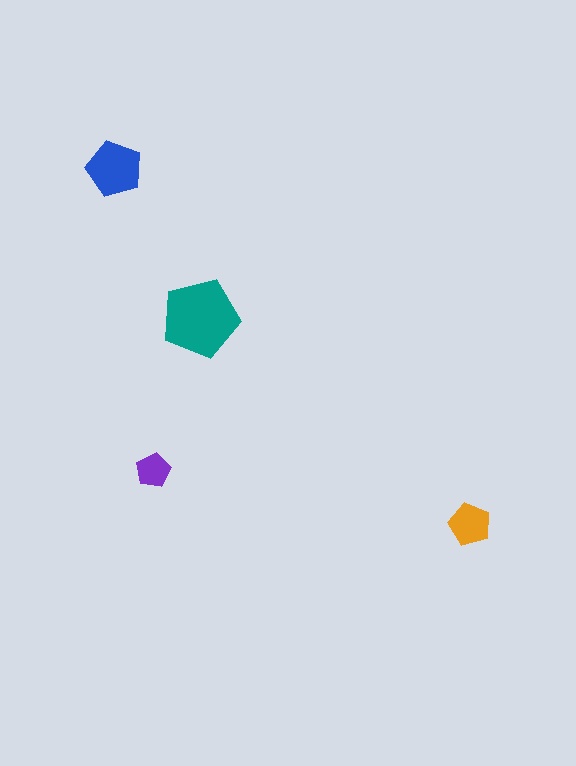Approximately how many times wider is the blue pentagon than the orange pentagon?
About 1.5 times wider.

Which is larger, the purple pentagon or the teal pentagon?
The teal one.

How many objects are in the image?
There are 4 objects in the image.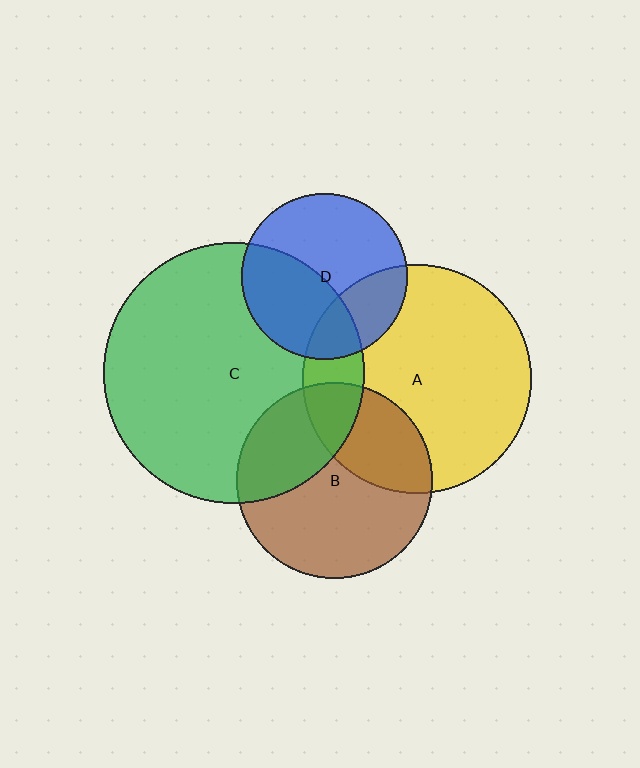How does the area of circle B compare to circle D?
Approximately 1.4 times.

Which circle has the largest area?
Circle C (green).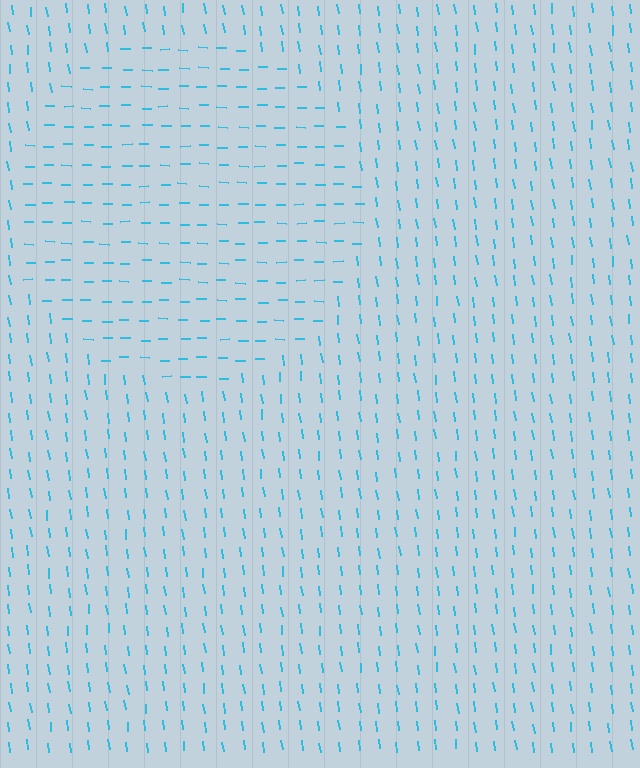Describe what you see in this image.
The image is filled with small cyan line segments. A circle region in the image has lines oriented differently from the surrounding lines, creating a visible texture boundary.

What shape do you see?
I see a circle.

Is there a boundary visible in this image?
Yes, there is a texture boundary formed by a change in line orientation.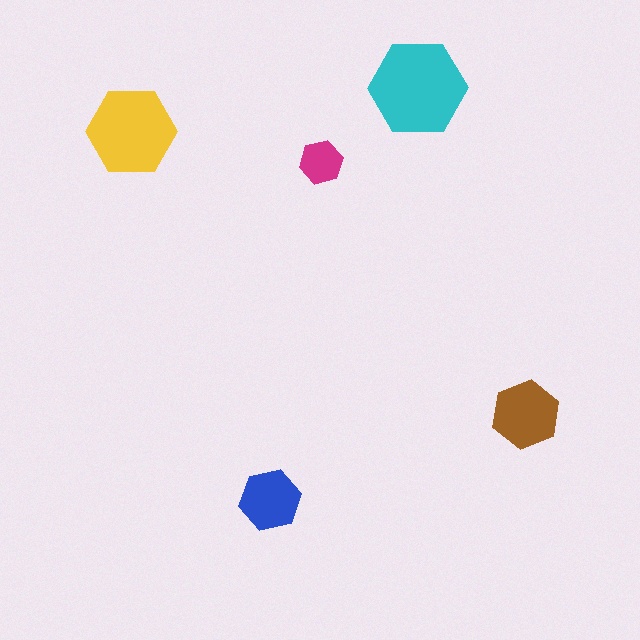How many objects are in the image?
There are 5 objects in the image.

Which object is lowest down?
The blue hexagon is bottommost.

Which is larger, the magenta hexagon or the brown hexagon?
The brown one.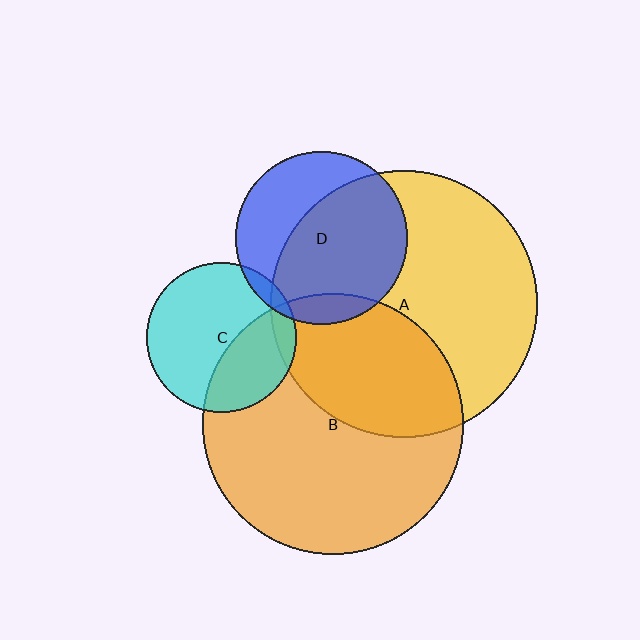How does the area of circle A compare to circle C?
Approximately 3.1 times.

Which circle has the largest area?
Circle A (yellow).